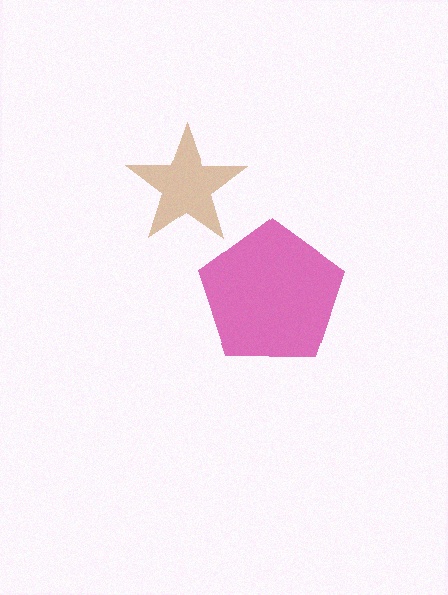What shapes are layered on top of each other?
The layered shapes are: a brown star, a magenta pentagon.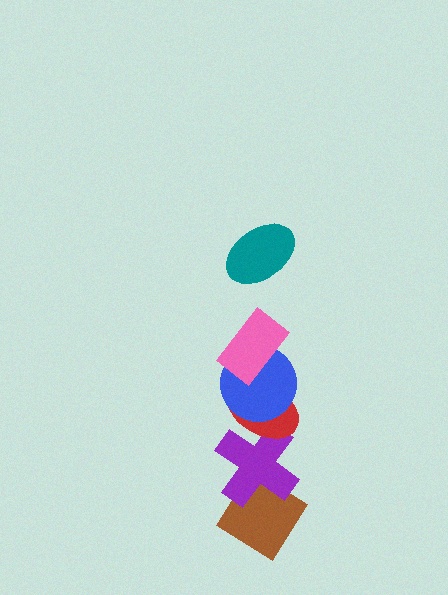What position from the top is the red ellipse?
The red ellipse is 4th from the top.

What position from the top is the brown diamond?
The brown diamond is 6th from the top.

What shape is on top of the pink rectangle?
The teal ellipse is on top of the pink rectangle.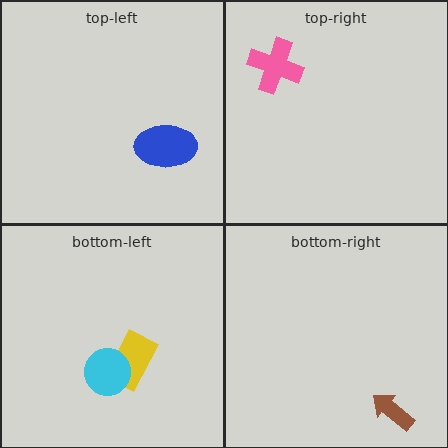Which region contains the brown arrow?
The bottom-right region.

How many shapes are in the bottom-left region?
2.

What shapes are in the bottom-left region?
The yellow rectangle, the cyan circle.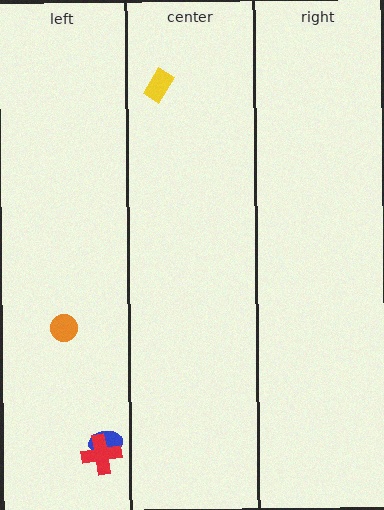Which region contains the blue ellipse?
The left region.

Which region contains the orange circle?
The left region.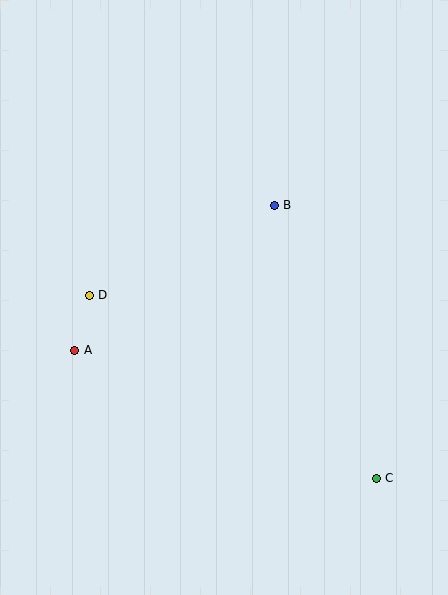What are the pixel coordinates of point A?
Point A is at (75, 350).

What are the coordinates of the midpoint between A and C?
The midpoint between A and C is at (225, 414).